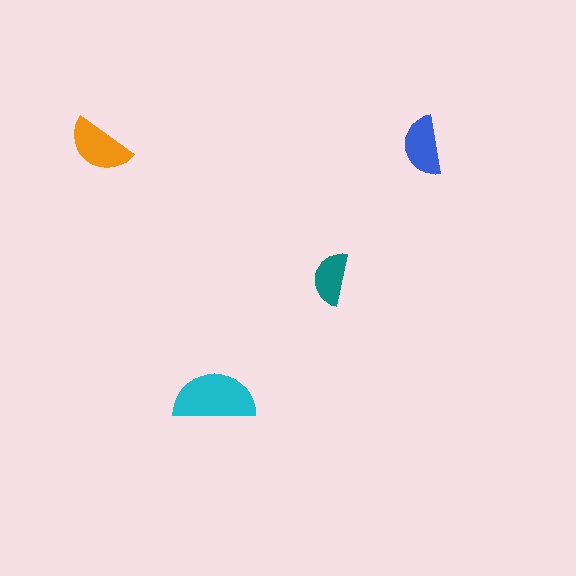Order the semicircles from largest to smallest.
the cyan one, the orange one, the blue one, the teal one.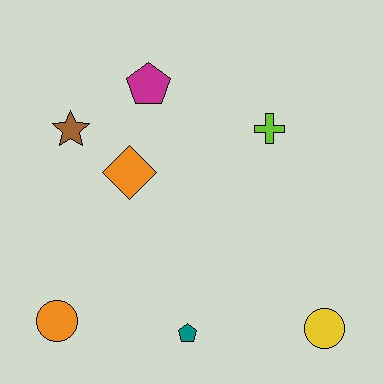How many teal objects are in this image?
There is 1 teal object.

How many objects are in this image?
There are 7 objects.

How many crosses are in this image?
There is 1 cross.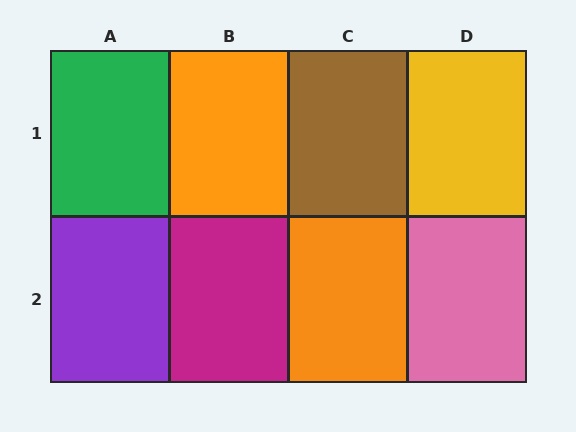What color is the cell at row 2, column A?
Purple.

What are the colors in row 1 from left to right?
Green, orange, brown, yellow.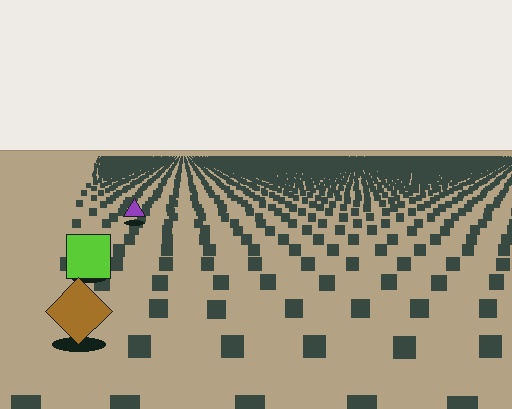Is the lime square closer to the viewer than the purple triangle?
Yes. The lime square is closer — you can tell from the texture gradient: the ground texture is coarser near it.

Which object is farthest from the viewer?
The purple triangle is farthest from the viewer. It appears smaller and the ground texture around it is denser.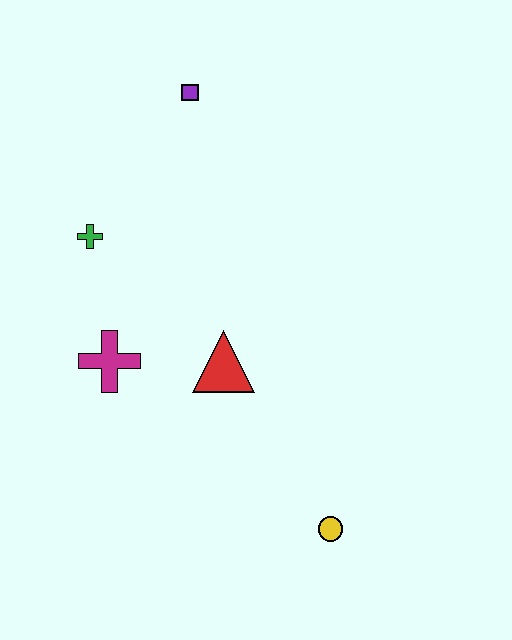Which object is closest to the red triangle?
The magenta cross is closest to the red triangle.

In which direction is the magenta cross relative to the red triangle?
The magenta cross is to the left of the red triangle.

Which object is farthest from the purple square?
The yellow circle is farthest from the purple square.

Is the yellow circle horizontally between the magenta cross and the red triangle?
No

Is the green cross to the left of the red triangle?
Yes